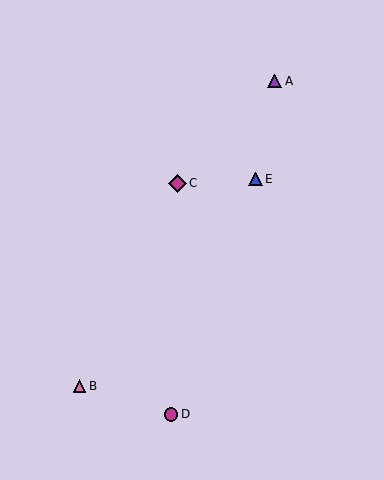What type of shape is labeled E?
Shape E is a blue triangle.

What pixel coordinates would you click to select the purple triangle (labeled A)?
Click at (275, 81) to select the purple triangle A.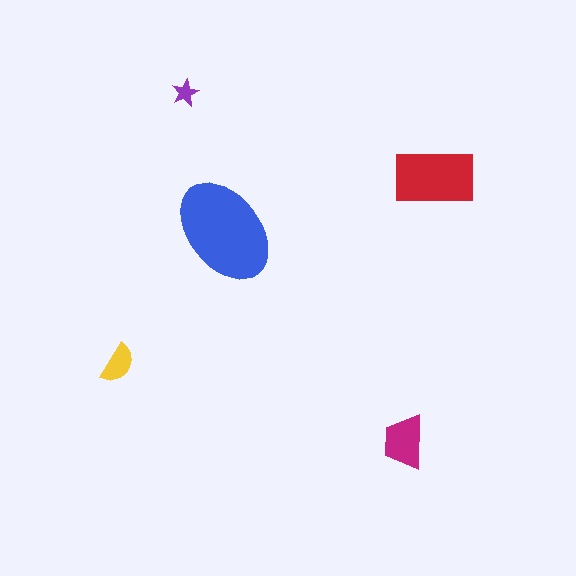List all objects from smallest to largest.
The purple star, the yellow semicircle, the magenta trapezoid, the red rectangle, the blue ellipse.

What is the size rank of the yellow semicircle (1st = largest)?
4th.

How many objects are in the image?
There are 5 objects in the image.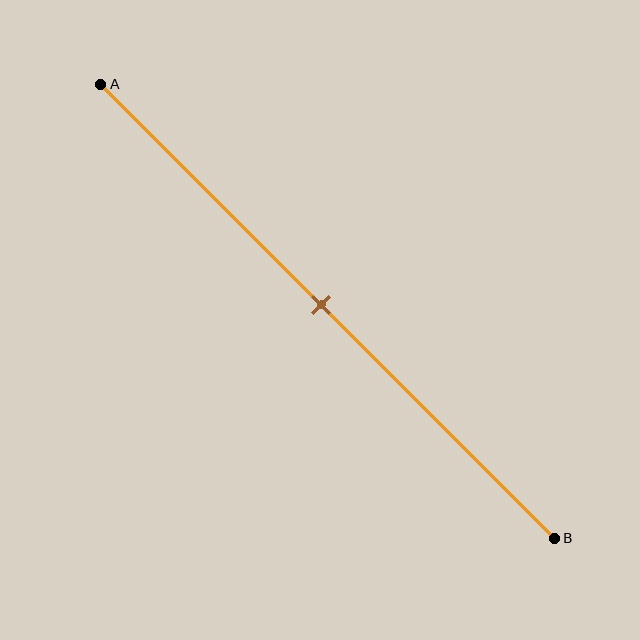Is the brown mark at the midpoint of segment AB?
Yes, the mark is approximately at the midpoint.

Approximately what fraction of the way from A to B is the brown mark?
The brown mark is approximately 50% of the way from A to B.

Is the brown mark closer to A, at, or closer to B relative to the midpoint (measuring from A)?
The brown mark is approximately at the midpoint of segment AB.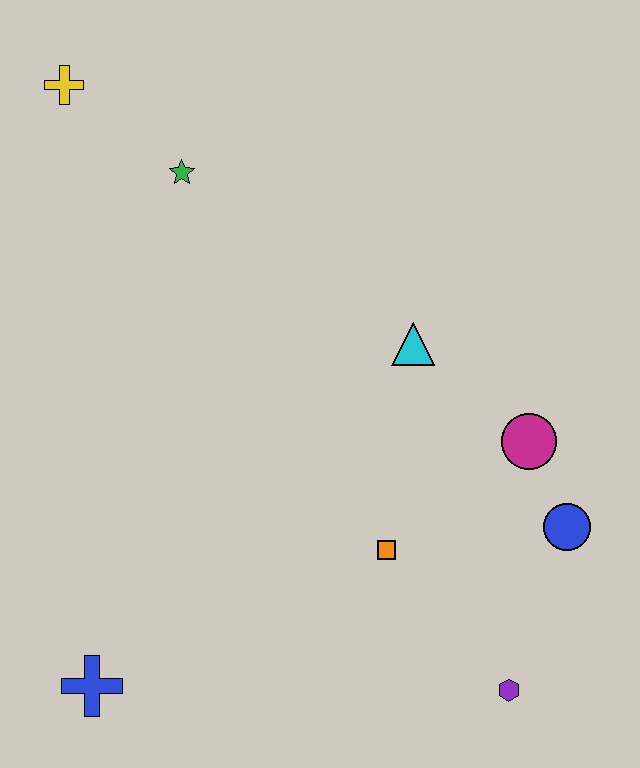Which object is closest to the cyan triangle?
The magenta circle is closest to the cyan triangle.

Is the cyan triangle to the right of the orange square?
Yes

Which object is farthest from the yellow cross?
The purple hexagon is farthest from the yellow cross.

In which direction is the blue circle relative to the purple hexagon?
The blue circle is above the purple hexagon.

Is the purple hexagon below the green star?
Yes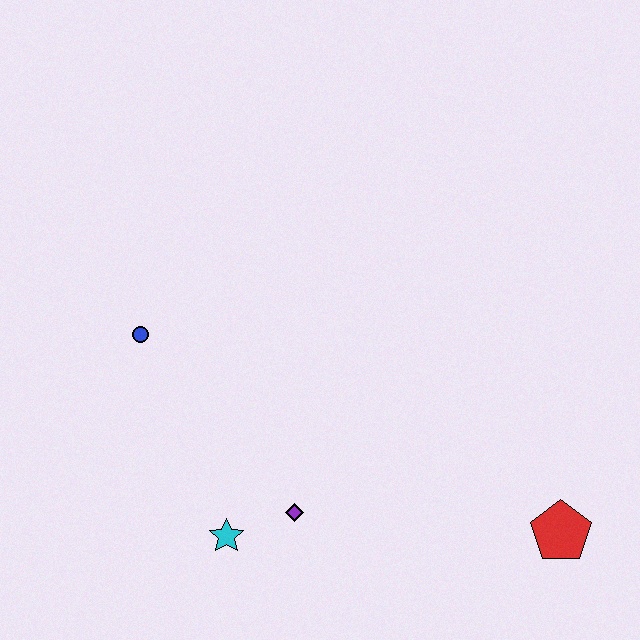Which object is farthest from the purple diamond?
The red pentagon is farthest from the purple diamond.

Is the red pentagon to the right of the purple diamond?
Yes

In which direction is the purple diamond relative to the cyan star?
The purple diamond is to the right of the cyan star.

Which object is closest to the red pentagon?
The purple diamond is closest to the red pentagon.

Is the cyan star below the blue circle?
Yes